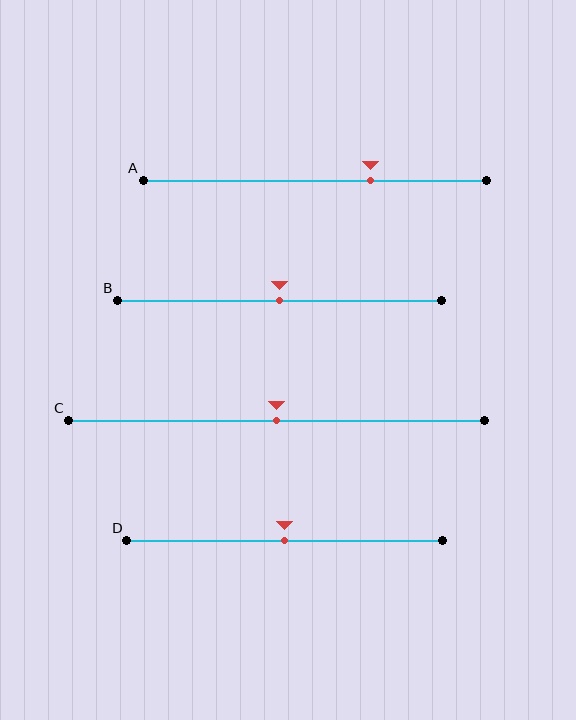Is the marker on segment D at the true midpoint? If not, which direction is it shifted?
Yes, the marker on segment D is at the true midpoint.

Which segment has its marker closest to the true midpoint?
Segment B has its marker closest to the true midpoint.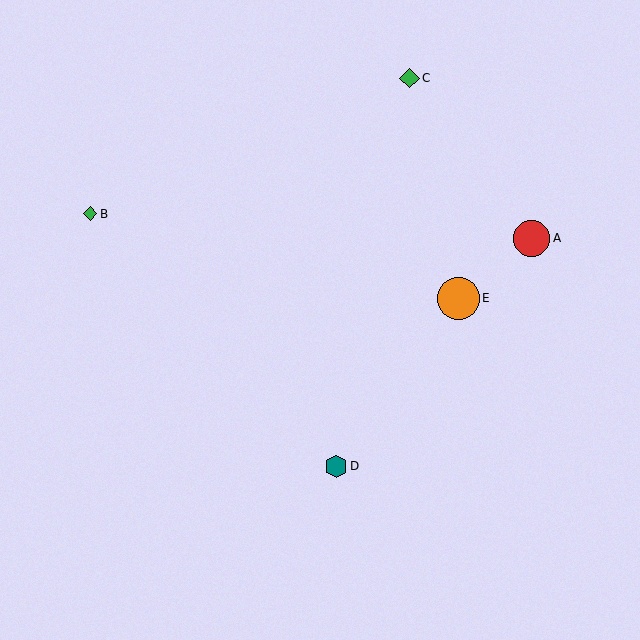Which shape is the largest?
The orange circle (labeled E) is the largest.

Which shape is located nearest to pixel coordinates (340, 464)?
The teal hexagon (labeled D) at (336, 466) is nearest to that location.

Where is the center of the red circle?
The center of the red circle is at (532, 238).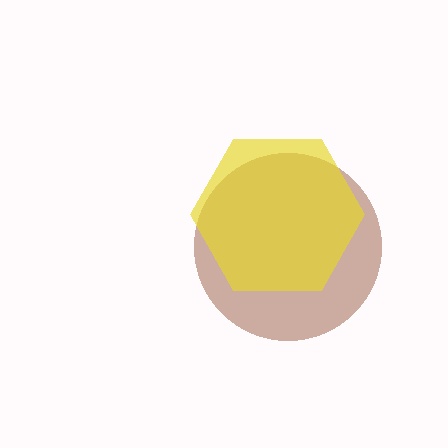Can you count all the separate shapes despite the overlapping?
Yes, there are 2 separate shapes.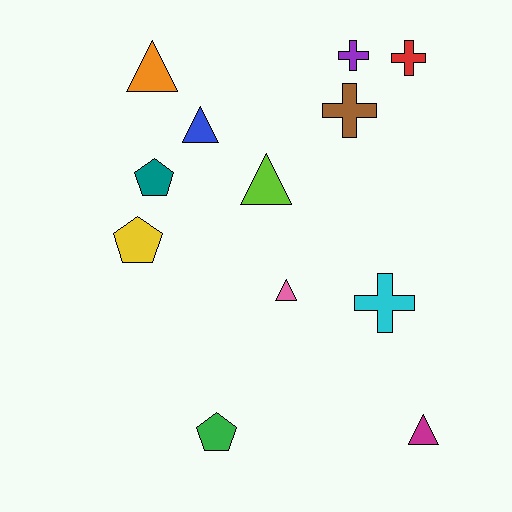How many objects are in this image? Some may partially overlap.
There are 12 objects.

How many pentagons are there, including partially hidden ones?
There are 3 pentagons.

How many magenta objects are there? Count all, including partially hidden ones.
There is 1 magenta object.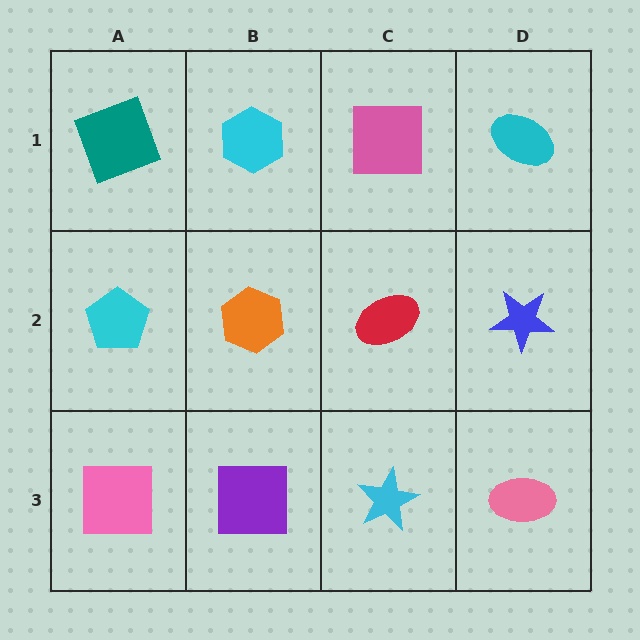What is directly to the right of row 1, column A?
A cyan hexagon.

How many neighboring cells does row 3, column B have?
3.